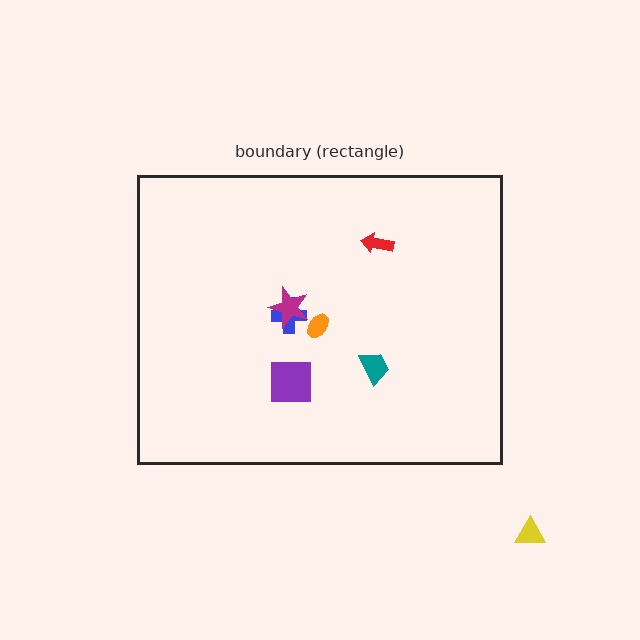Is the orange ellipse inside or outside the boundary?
Inside.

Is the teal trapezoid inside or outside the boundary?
Inside.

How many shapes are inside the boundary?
6 inside, 1 outside.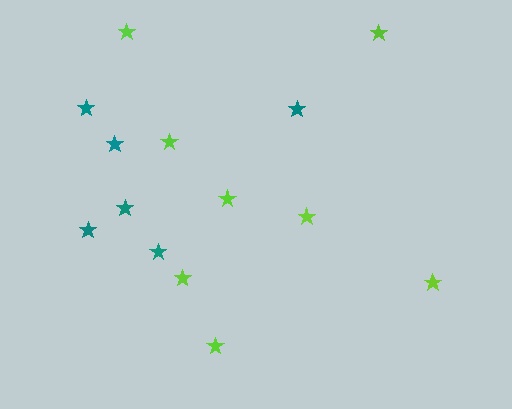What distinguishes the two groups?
There are 2 groups: one group of lime stars (8) and one group of teal stars (6).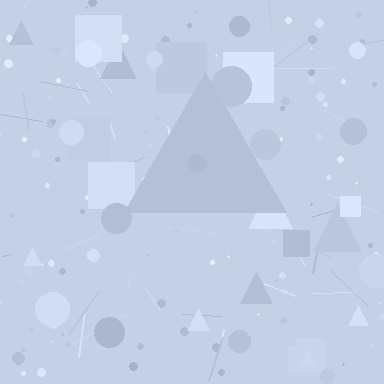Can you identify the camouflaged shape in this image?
The camouflaged shape is a triangle.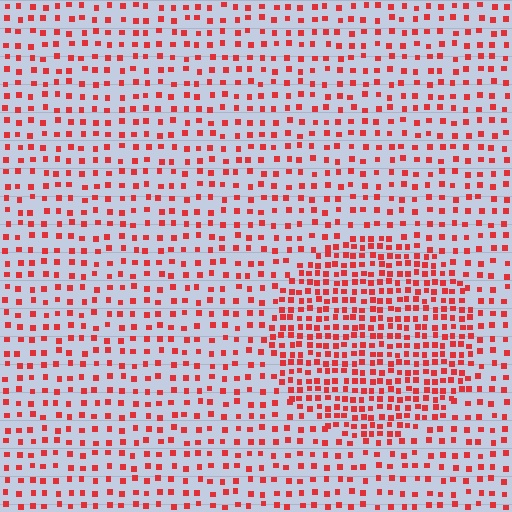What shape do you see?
I see a circle.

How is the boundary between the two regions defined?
The boundary is defined by a change in element density (approximately 2.0x ratio). All elements are the same color, size, and shape.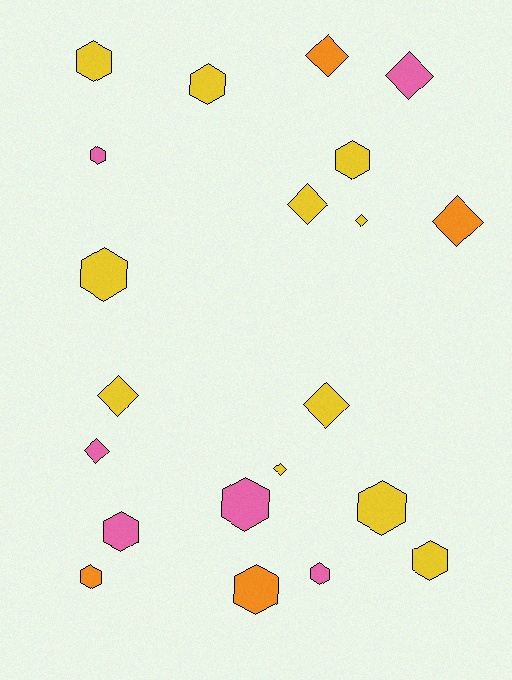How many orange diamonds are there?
There are 2 orange diamonds.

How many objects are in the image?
There are 21 objects.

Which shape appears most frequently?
Hexagon, with 12 objects.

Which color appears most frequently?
Yellow, with 11 objects.